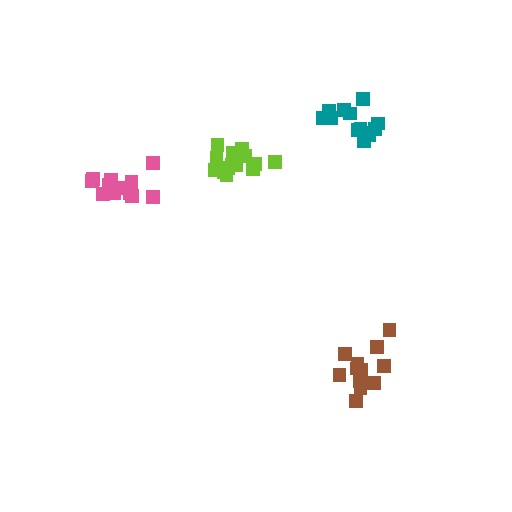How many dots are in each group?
Group 1: 15 dots, Group 2: 12 dots, Group 3: 12 dots, Group 4: 13 dots (52 total).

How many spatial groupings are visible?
There are 4 spatial groupings.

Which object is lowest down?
The brown cluster is bottommost.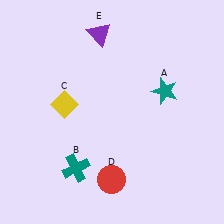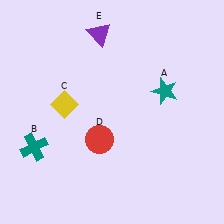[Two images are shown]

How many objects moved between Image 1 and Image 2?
2 objects moved between the two images.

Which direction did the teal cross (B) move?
The teal cross (B) moved left.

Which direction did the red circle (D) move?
The red circle (D) moved up.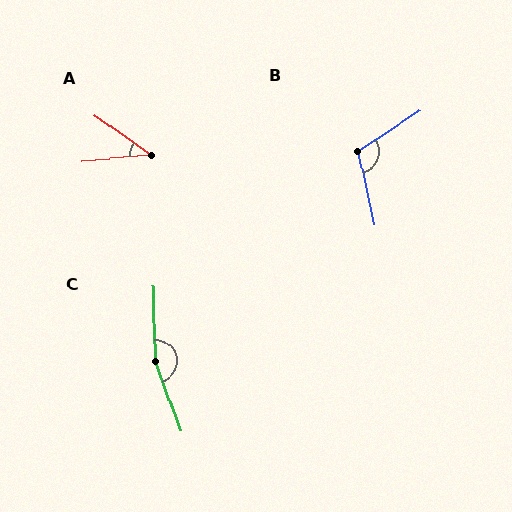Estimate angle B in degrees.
Approximately 111 degrees.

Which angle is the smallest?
A, at approximately 40 degrees.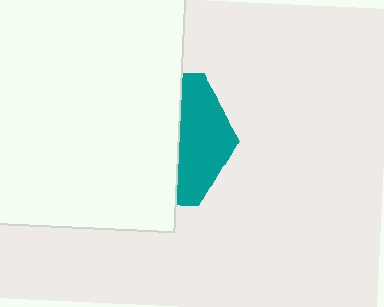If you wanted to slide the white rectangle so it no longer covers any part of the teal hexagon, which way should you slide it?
Slide it left — that is the most direct way to separate the two shapes.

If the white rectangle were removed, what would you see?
You would see the complete teal hexagon.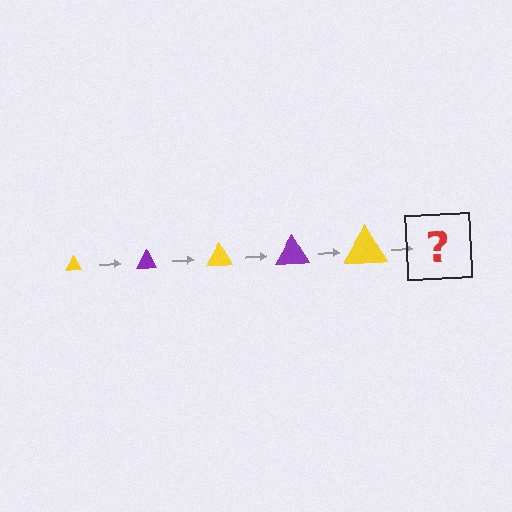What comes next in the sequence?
The next element should be a purple triangle, larger than the previous one.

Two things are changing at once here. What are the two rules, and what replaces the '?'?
The two rules are that the triangle grows larger each step and the color cycles through yellow and purple. The '?' should be a purple triangle, larger than the previous one.